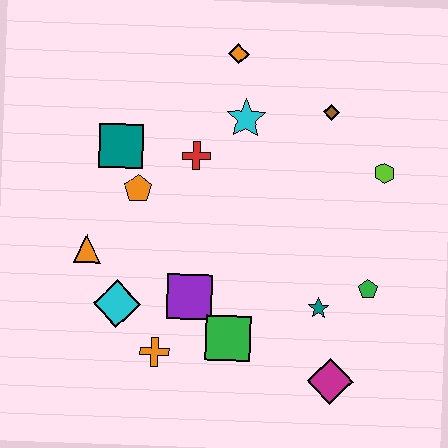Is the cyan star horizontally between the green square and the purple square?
No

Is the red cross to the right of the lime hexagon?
No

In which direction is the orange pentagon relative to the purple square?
The orange pentagon is above the purple square.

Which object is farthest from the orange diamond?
The magenta diamond is farthest from the orange diamond.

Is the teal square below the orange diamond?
Yes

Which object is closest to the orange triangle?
The cyan diamond is closest to the orange triangle.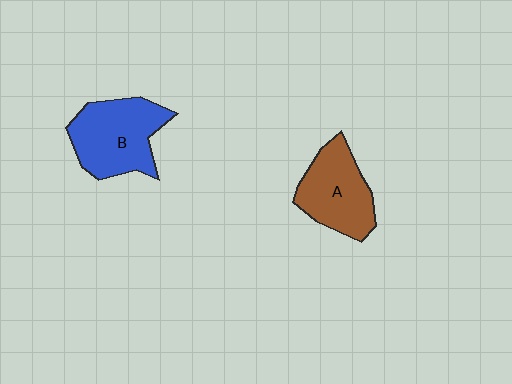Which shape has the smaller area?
Shape A (brown).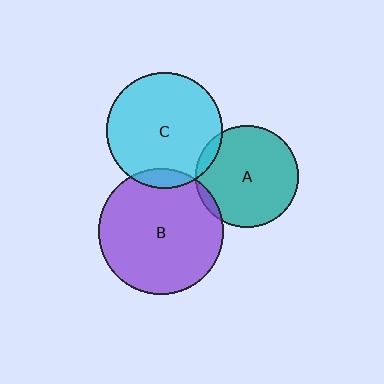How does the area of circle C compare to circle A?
Approximately 1.3 times.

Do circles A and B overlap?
Yes.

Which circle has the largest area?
Circle B (purple).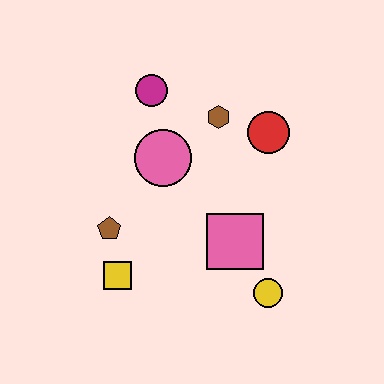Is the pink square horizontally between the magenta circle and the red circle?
Yes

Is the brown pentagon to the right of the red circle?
No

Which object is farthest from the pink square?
The magenta circle is farthest from the pink square.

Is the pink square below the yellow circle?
No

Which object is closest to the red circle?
The brown hexagon is closest to the red circle.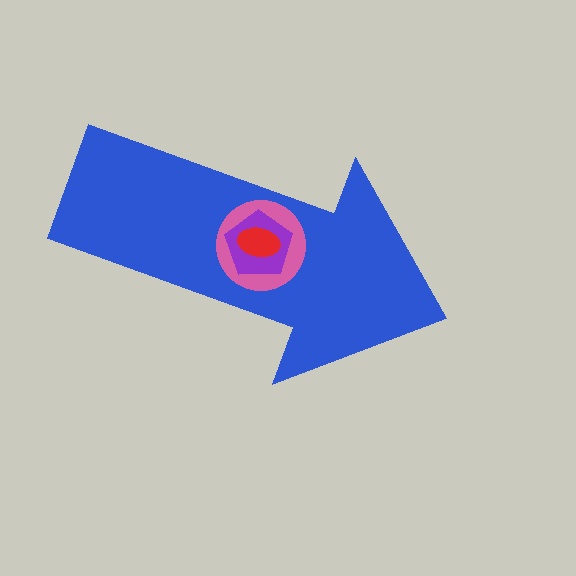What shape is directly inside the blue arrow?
The pink circle.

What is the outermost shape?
The blue arrow.